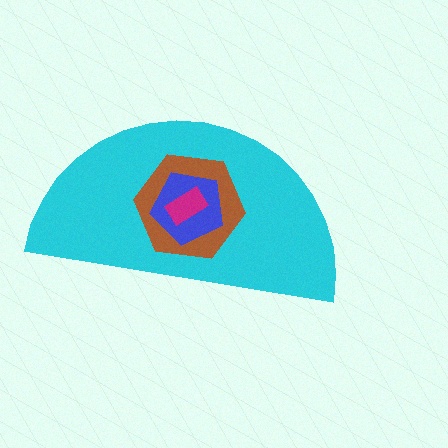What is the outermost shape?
The cyan semicircle.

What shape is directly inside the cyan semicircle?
The brown hexagon.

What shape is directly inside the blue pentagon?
The magenta rectangle.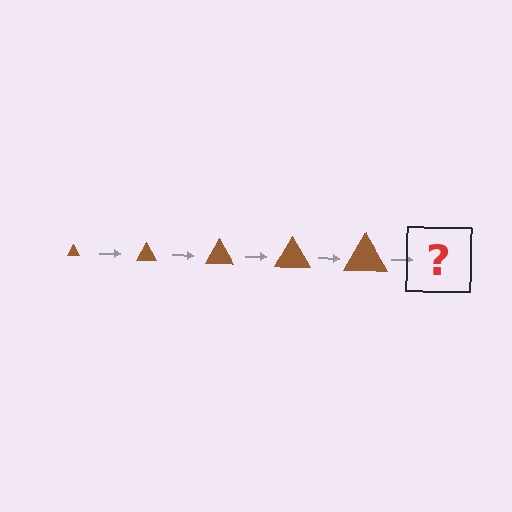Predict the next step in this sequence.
The next step is a brown triangle, larger than the previous one.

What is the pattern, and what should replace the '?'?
The pattern is that the triangle gets progressively larger each step. The '?' should be a brown triangle, larger than the previous one.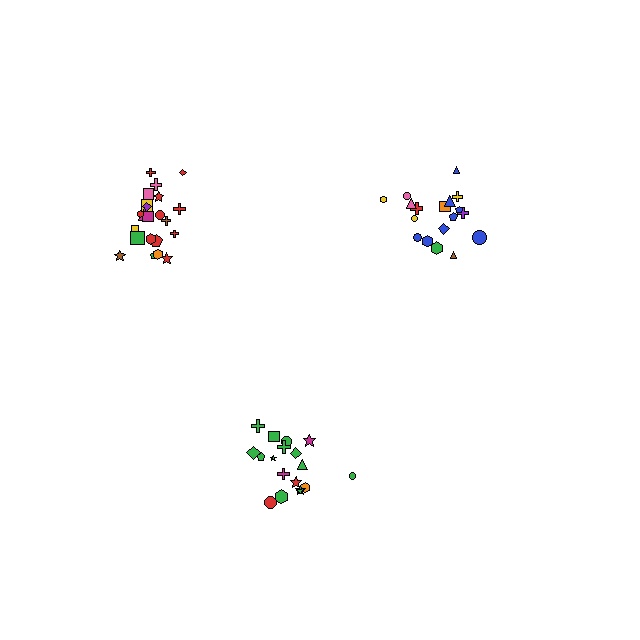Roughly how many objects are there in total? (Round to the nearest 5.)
Roughly 60 objects in total.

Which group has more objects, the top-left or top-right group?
The top-left group.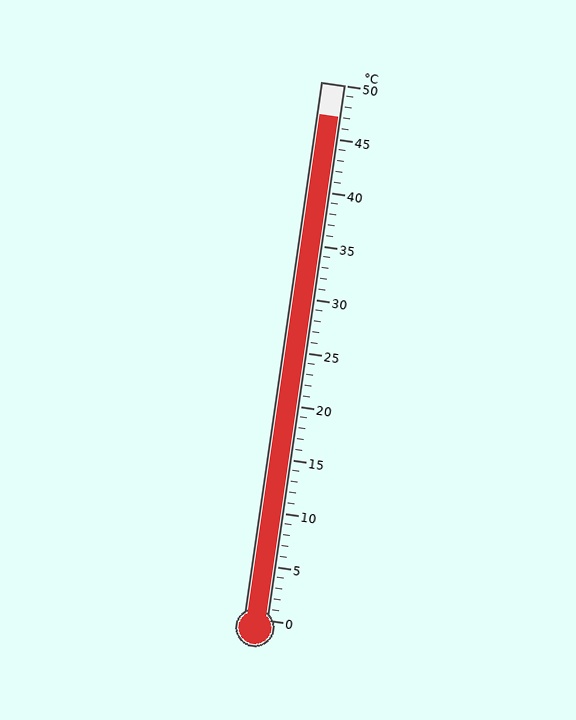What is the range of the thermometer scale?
The thermometer scale ranges from 0°C to 50°C.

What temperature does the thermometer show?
The thermometer shows approximately 47°C.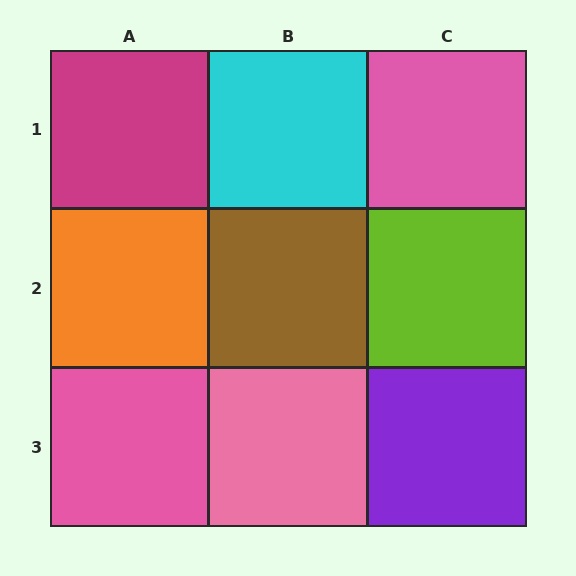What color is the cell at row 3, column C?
Purple.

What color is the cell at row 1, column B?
Cyan.